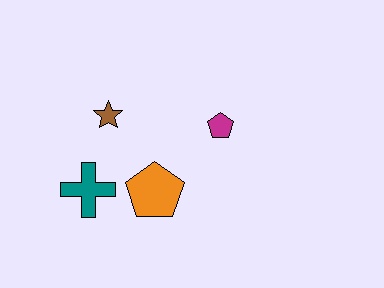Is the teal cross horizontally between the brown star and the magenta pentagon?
No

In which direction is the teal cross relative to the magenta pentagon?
The teal cross is to the left of the magenta pentagon.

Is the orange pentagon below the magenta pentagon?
Yes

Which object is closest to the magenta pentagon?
The orange pentagon is closest to the magenta pentagon.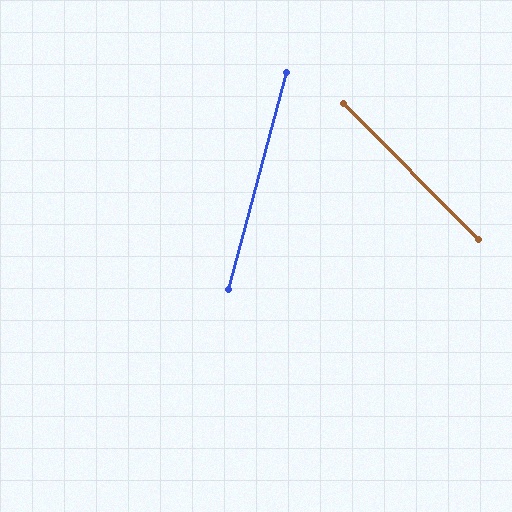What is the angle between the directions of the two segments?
Approximately 60 degrees.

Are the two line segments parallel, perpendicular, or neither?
Neither parallel nor perpendicular — they differ by about 60°.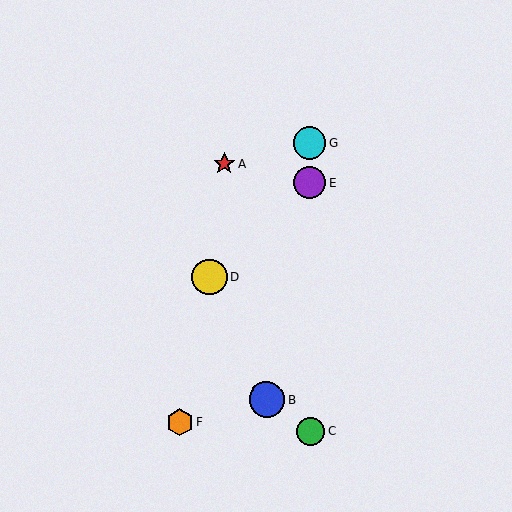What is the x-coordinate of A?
Object A is at x≈224.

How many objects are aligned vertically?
3 objects (C, E, G) are aligned vertically.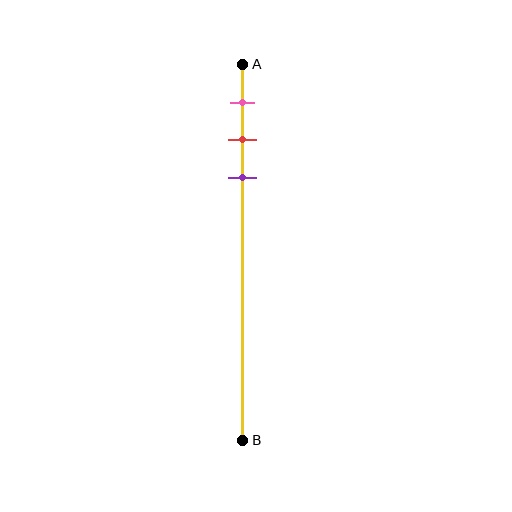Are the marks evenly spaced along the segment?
Yes, the marks are approximately evenly spaced.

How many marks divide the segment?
There are 3 marks dividing the segment.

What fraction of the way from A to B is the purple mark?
The purple mark is approximately 30% (0.3) of the way from A to B.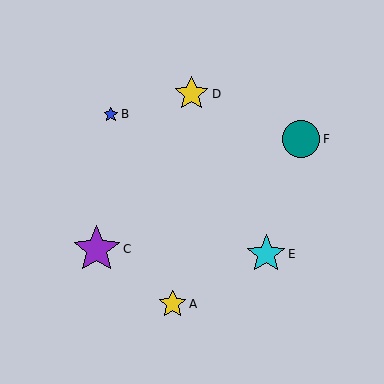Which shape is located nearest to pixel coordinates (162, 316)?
The yellow star (labeled A) at (172, 304) is nearest to that location.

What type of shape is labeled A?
Shape A is a yellow star.